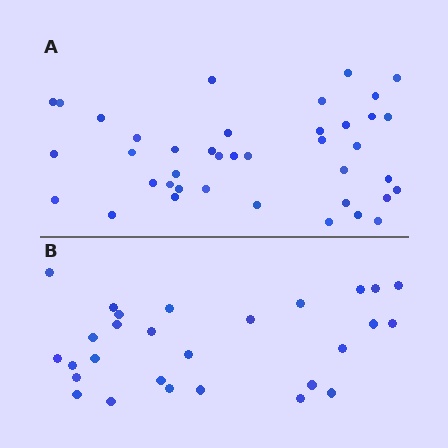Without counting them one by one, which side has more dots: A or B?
Region A (the top region) has more dots.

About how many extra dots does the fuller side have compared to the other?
Region A has roughly 12 or so more dots than region B.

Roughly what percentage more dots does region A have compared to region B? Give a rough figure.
About 45% more.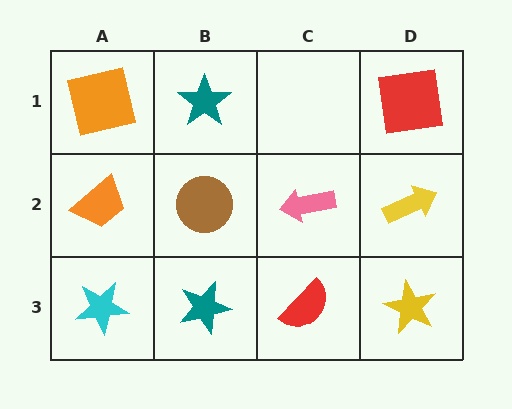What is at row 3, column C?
A red semicircle.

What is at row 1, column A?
An orange square.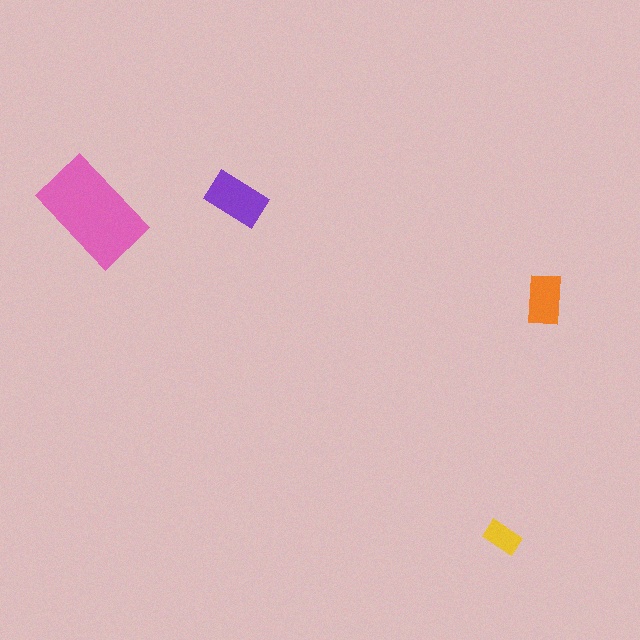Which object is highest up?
The purple rectangle is topmost.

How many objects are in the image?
There are 4 objects in the image.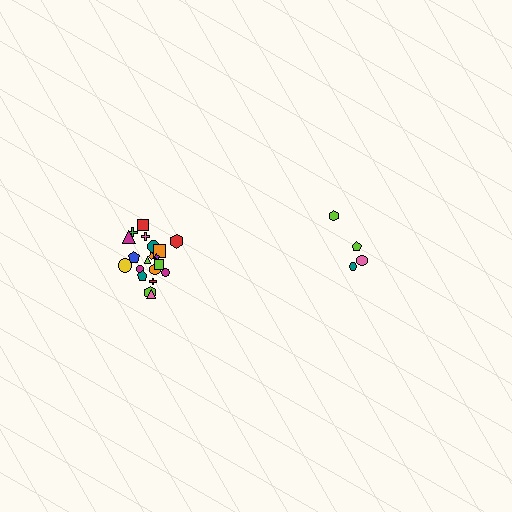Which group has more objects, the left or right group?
The left group.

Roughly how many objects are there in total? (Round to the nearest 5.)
Roughly 25 objects in total.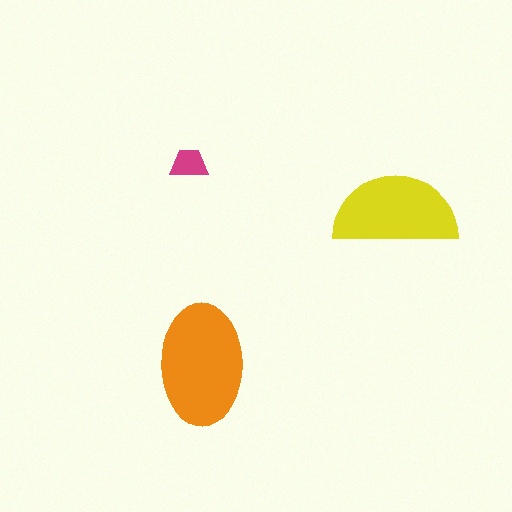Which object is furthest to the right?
The yellow semicircle is rightmost.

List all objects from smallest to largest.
The magenta trapezoid, the yellow semicircle, the orange ellipse.